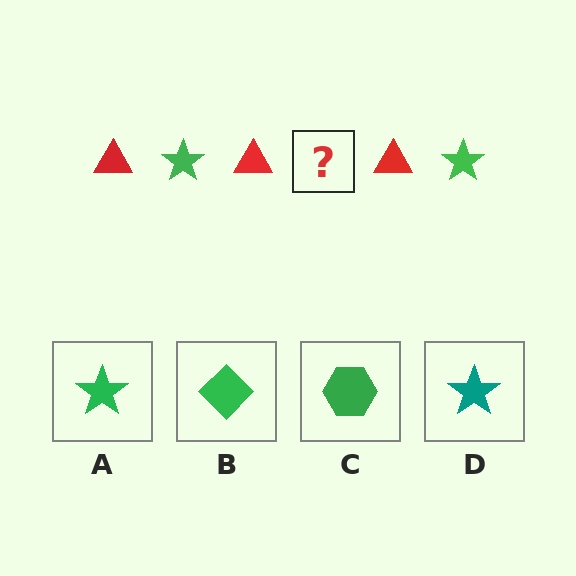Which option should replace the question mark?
Option A.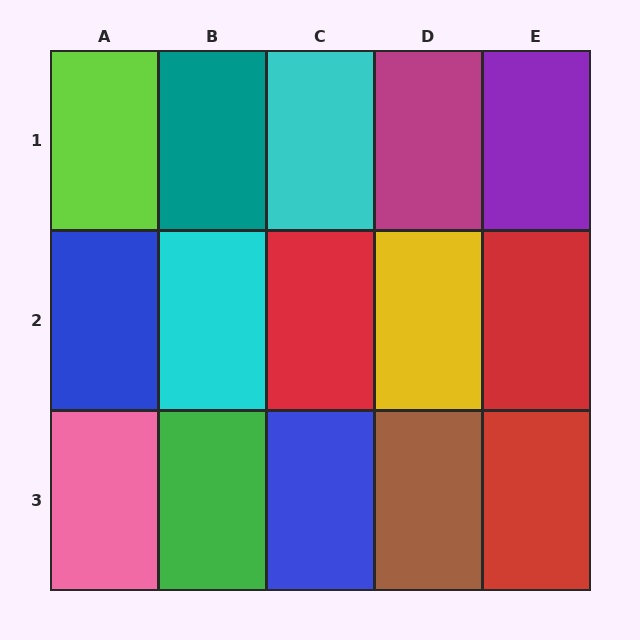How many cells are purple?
1 cell is purple.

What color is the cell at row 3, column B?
Green.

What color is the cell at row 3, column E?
Red.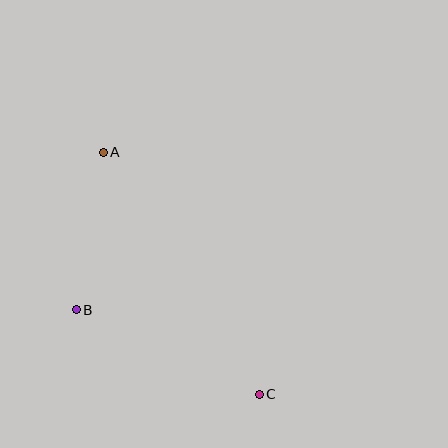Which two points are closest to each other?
Points A and B are closest to each other.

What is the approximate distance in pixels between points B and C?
The distance between B and C is approximately 201 pixels.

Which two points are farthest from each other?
Points A and C are farthest from each other.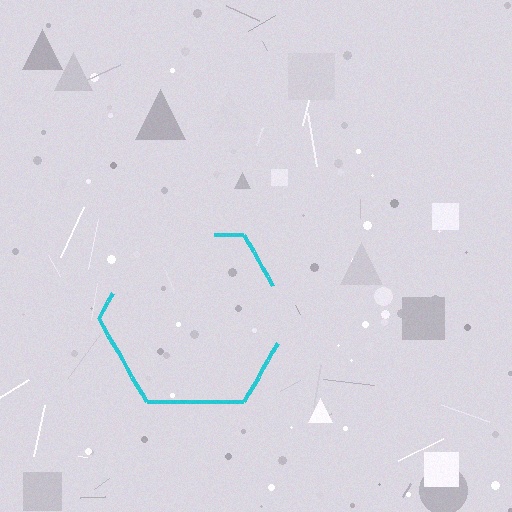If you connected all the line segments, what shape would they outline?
They would outline a hexagon.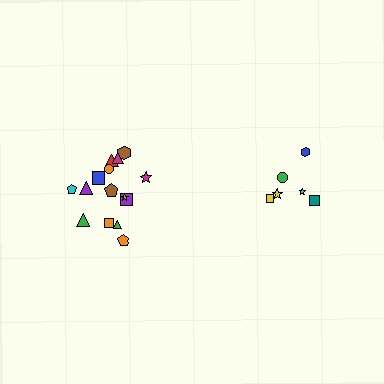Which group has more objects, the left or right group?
The left group.